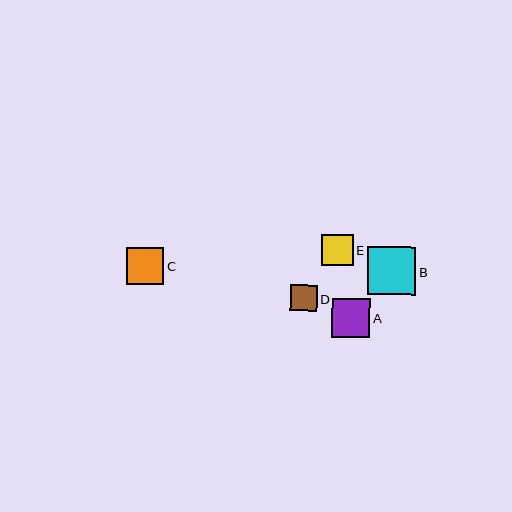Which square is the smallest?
Square D is the smallest with a size of approximately 26 pixels.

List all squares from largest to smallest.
From largest to smallest: B, A, C, E, D.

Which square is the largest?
Square B is the largest with a size of approximately 48 pixels.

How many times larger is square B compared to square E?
Square B is approximately 1.5 times the size of square E.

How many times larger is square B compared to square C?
Square B is approximately 1.3 times the size of square C.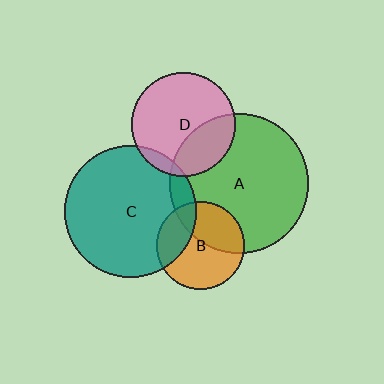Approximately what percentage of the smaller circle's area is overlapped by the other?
Approximately 25%.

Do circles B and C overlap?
Yes.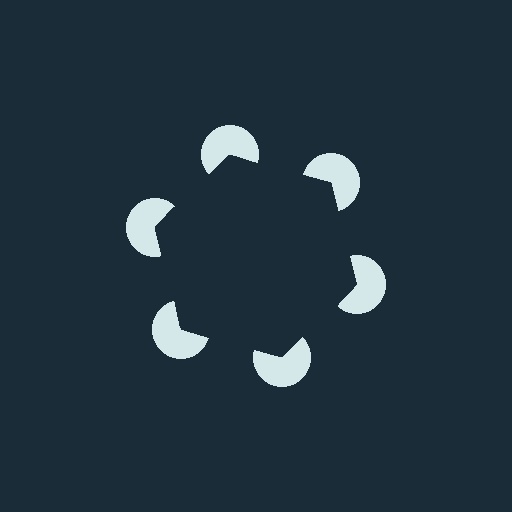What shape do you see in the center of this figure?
An illusory hexagon — its edges are inferred from the aligned wedge cuts in the pac-man discs, not physically drawn.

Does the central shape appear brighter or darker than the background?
It typically appears slightly darker than the background, even though no actual brightness change is drawn.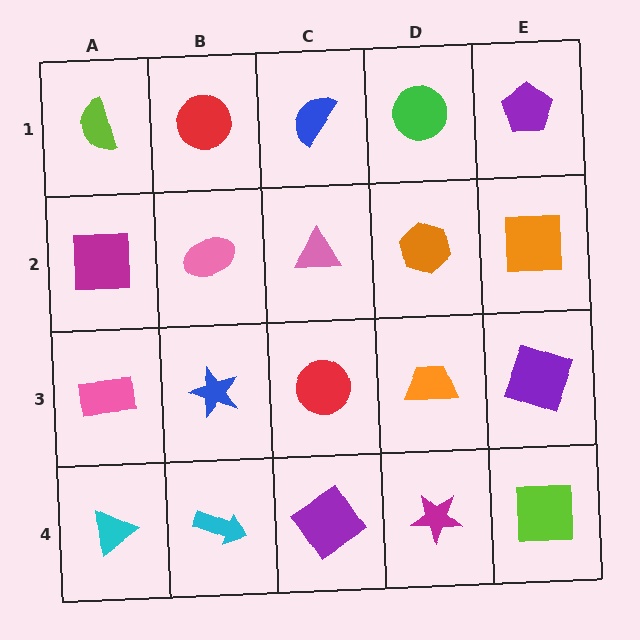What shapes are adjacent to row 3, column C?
A pink triangle (row 2, column C), a purple diamond (row 4, column C), a blue star (row 3, column B), an orange trapezoid (row 3, column D).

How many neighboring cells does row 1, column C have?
3.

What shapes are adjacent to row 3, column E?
An orange square (row 2, column E), a lime square (row 4, column E), an orange trapezoid (row 3, column D).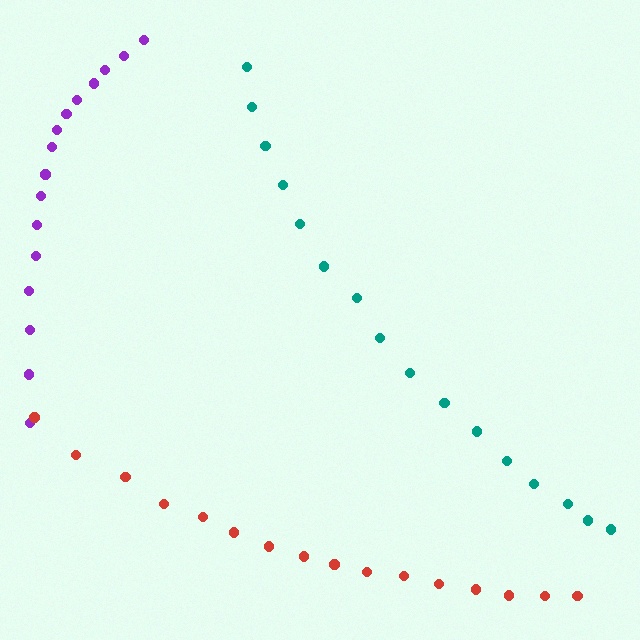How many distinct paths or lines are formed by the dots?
There are 3 distinct paths.